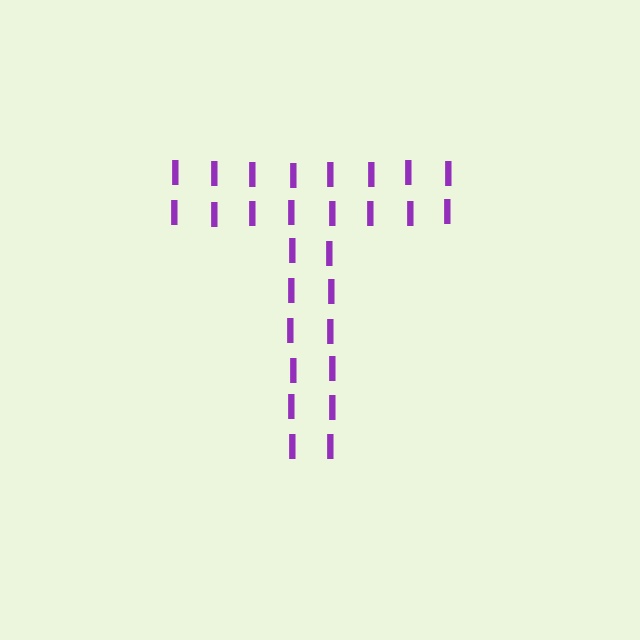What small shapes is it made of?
It is made of small letter I's.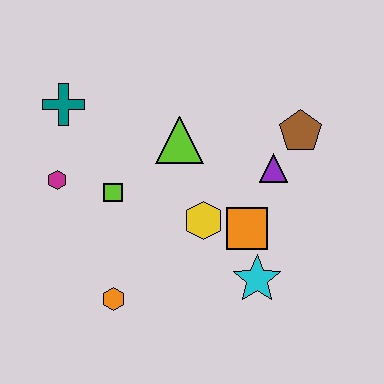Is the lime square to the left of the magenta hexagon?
No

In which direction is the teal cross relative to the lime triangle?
The teal cross is to the left of the lime triangle.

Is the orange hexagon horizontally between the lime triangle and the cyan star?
No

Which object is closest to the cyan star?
The orange square is closest to the cyan star.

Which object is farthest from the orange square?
The teal cross is farthest from the orange square.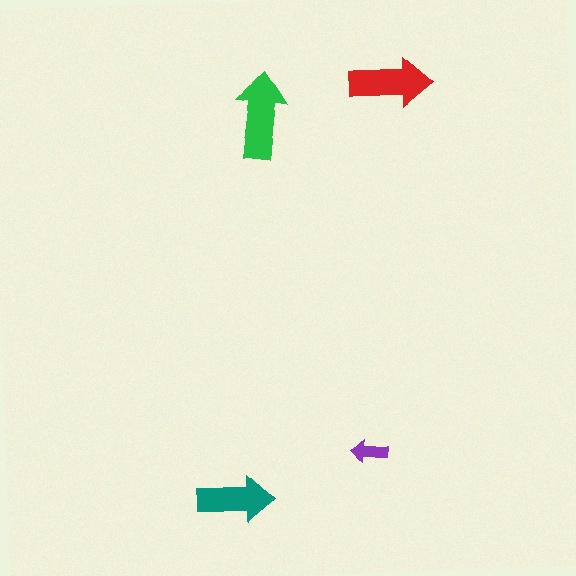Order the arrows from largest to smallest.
the green one, the red one, the teal one, the purple one.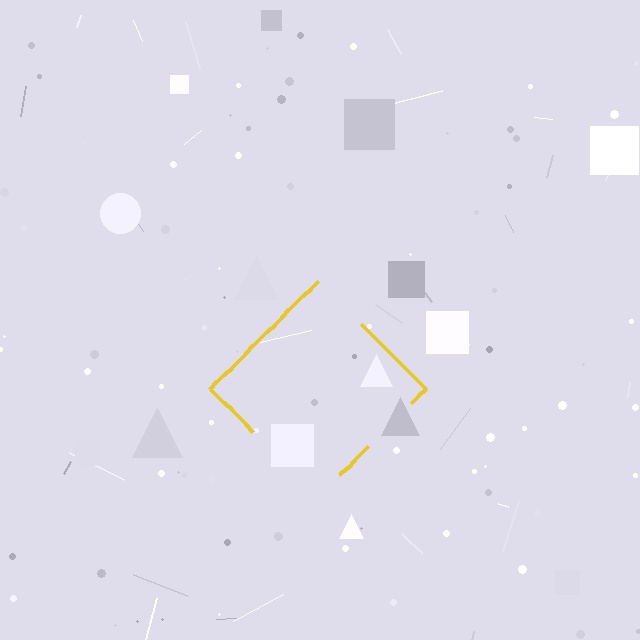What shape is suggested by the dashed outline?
The dashed outline suggests a diamond.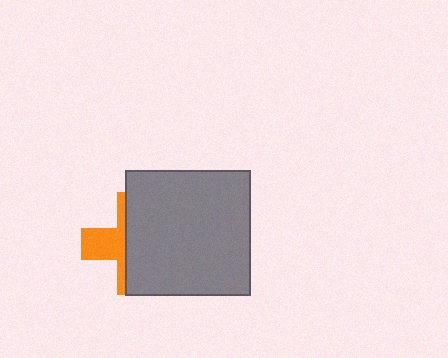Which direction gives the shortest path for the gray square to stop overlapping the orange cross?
Moving right gives the shortest separation.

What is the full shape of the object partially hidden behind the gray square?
The partially hidden object is an orange cross.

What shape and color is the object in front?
The object in front is a gray square.